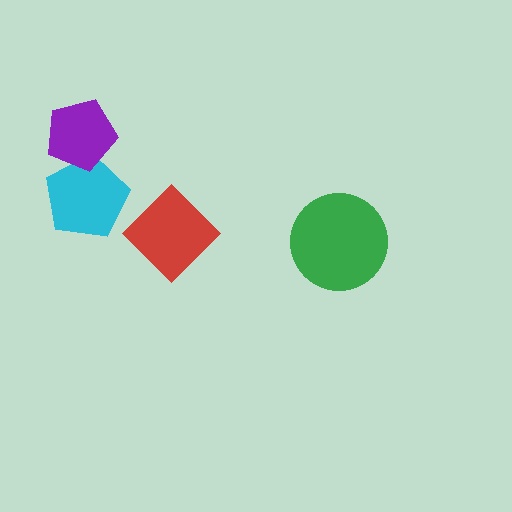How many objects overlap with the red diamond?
0 objects overlap with the red diamond.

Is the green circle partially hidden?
No, no other shape covers it.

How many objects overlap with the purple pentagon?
1 object overlaps with the purple pentagon.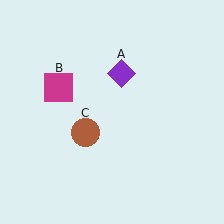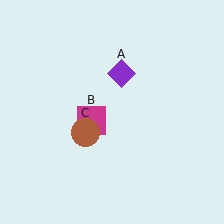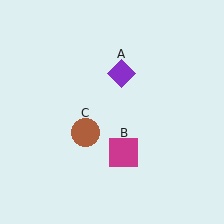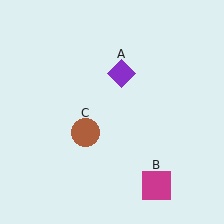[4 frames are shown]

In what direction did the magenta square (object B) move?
The magenta square (object B) moved down and to the right.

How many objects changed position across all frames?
1 object changed position: magenta square (object B).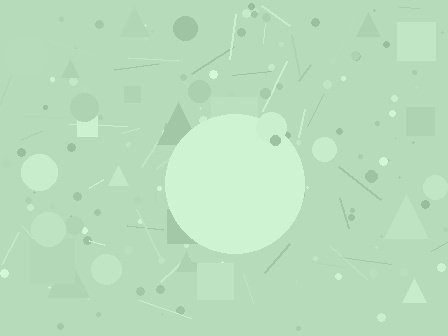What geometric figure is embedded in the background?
A circle is embedded in the background.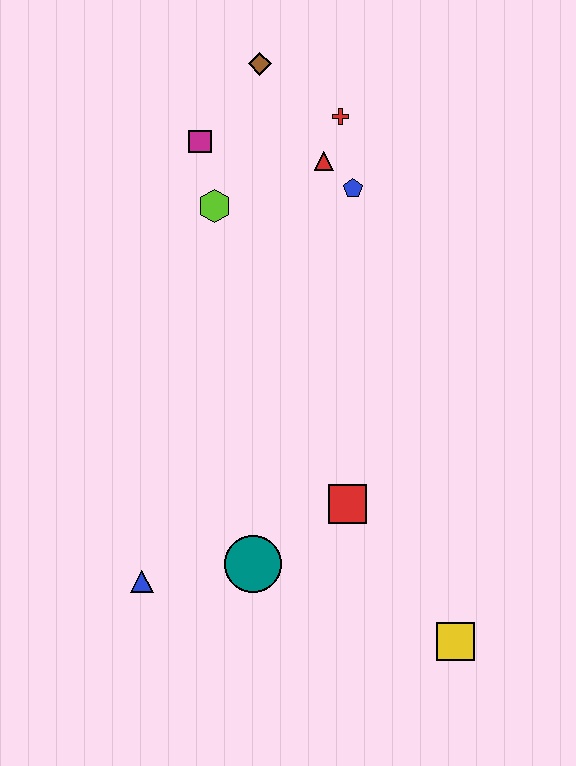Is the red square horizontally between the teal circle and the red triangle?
No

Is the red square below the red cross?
Yes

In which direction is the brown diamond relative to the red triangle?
The brown diamond is above the red triangle.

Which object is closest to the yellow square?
The red square is closest to the yellow square.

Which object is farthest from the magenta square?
The yellow square is farthest from the magenta square.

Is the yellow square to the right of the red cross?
Yes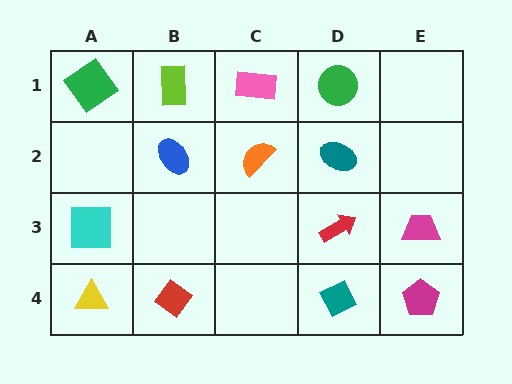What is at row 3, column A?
A cyan square.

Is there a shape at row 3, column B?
No, that cell is empty.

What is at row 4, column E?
A magenta pentagon.